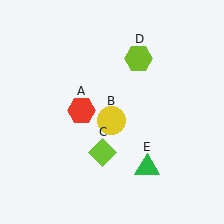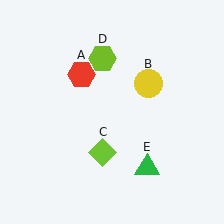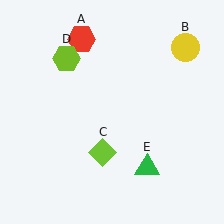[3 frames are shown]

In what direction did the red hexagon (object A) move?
The red hexagon (object A) moved up.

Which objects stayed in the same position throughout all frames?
Lime diamond (object C) and green triangle (object E) remained stationary.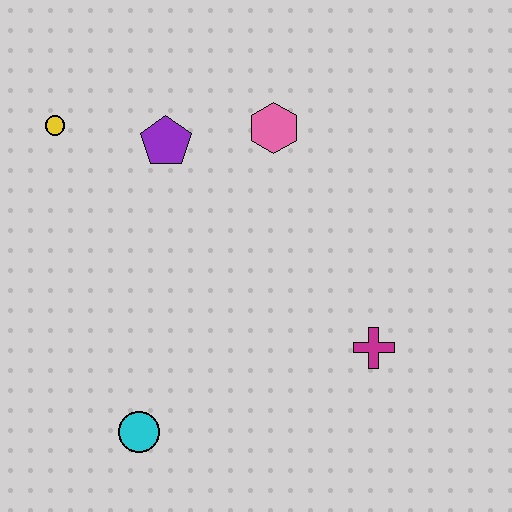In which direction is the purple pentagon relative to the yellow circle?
The purple pentagon is to the right of the yellow circle.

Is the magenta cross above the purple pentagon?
No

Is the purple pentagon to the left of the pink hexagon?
Yes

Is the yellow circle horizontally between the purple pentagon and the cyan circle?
No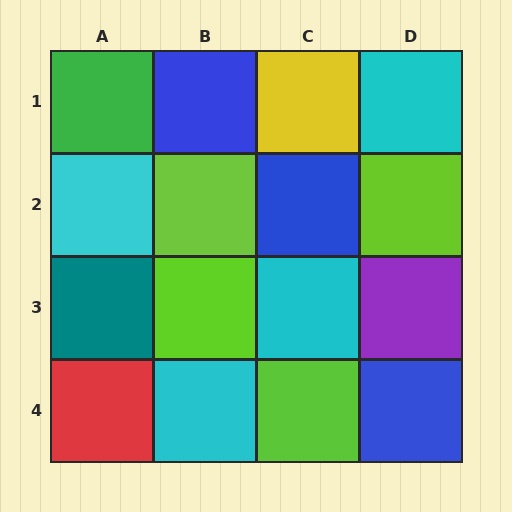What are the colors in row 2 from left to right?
Cyan, lime, blue, lime.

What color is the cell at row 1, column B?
Blue.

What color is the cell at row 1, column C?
Yellow.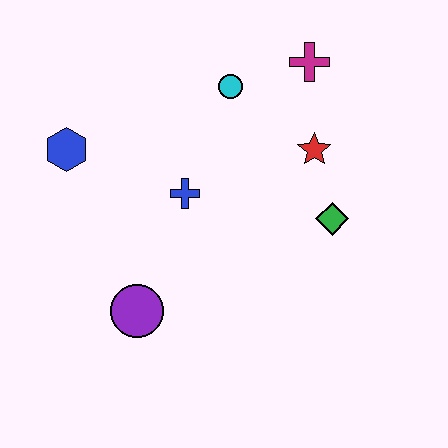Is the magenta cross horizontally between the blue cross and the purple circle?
No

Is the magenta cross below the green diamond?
No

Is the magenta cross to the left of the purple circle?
No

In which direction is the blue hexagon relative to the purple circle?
The blue hexagon is above the purple circle.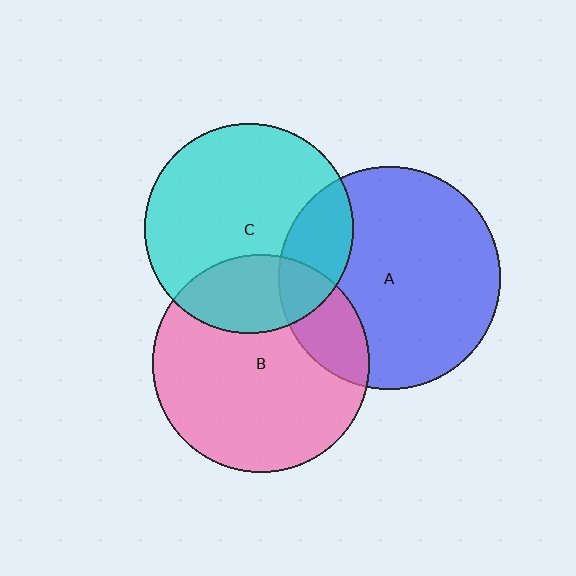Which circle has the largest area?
Circle A (blue).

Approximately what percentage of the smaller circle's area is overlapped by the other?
Approximately 20%.